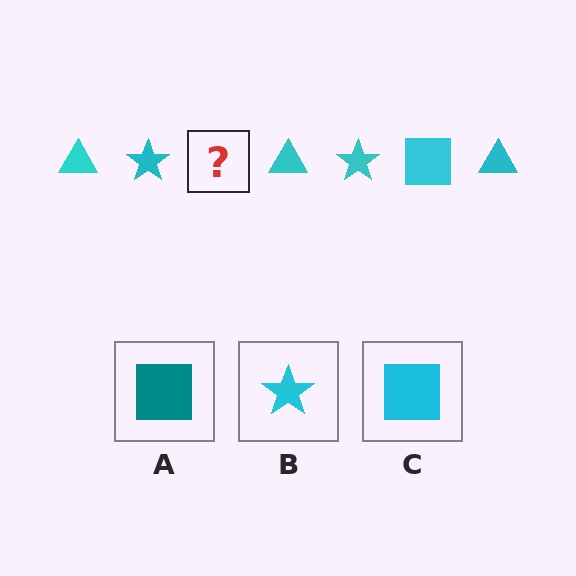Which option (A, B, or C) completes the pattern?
C.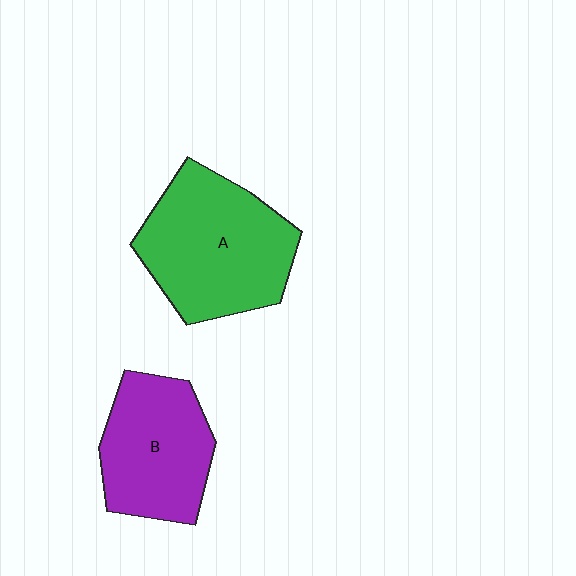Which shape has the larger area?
Shape A (green).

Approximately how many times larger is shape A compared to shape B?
Approximately 1.3 times.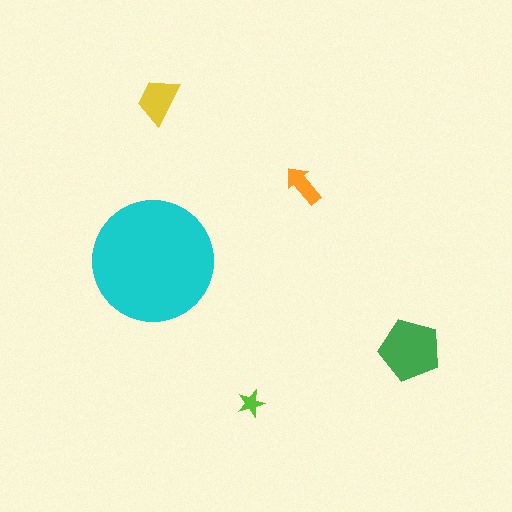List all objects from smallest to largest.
The lime star, the orange arrow, the yellow trapezoid, the green pentagon, the cyan circle.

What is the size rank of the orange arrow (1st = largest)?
4th.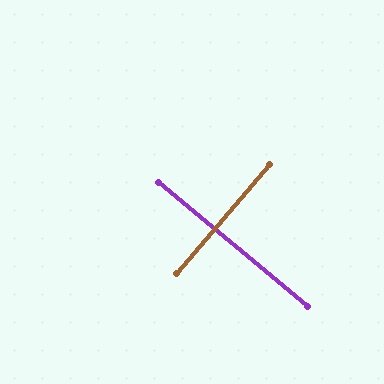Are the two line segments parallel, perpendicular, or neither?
Perpendicular — they meet at approximately 89°.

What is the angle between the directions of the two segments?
Approximately 89 degrees.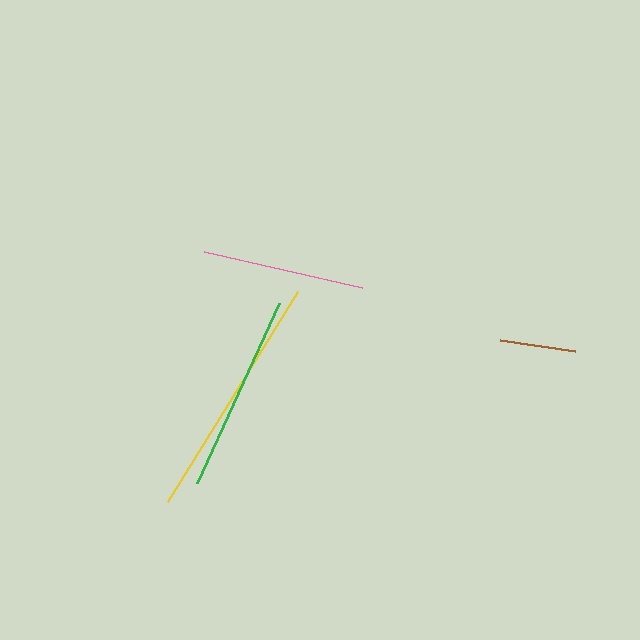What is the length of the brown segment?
The brown segment is approximately 75 pixels long.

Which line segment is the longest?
The yellow line is the longest at approximately 247 pixels.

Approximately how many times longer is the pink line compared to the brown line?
The pink line is approximately 2.1 times the length of the brown line.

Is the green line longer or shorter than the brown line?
The green line is longer than the brown line.